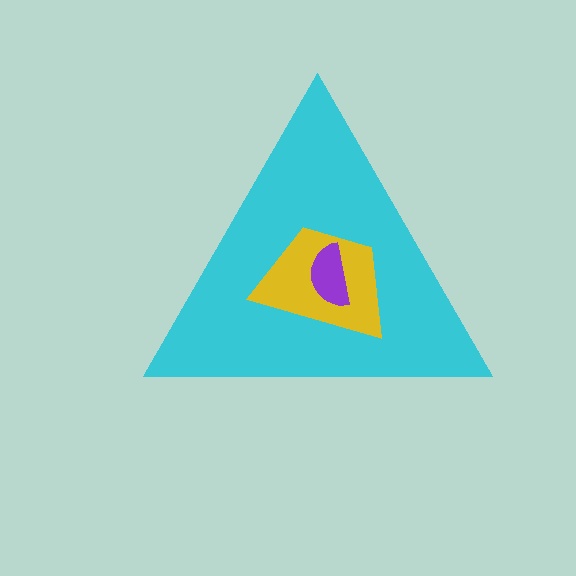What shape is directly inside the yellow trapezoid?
The purple semicircle.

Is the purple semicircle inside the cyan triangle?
Yes.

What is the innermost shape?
The purple semicircle.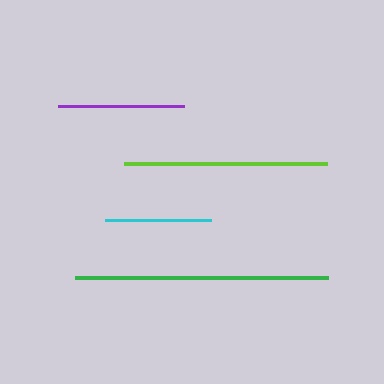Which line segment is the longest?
The green line is the longest at approximately 253 pixels.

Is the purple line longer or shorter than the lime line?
The lime line is longer than the purple line.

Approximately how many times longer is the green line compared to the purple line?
The green line is approximately 2.0 times the length of the purple line.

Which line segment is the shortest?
The cyan line is the shortest at approximately 105 pixels.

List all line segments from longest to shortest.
From longest to shortest: green, lime, purple, cyan.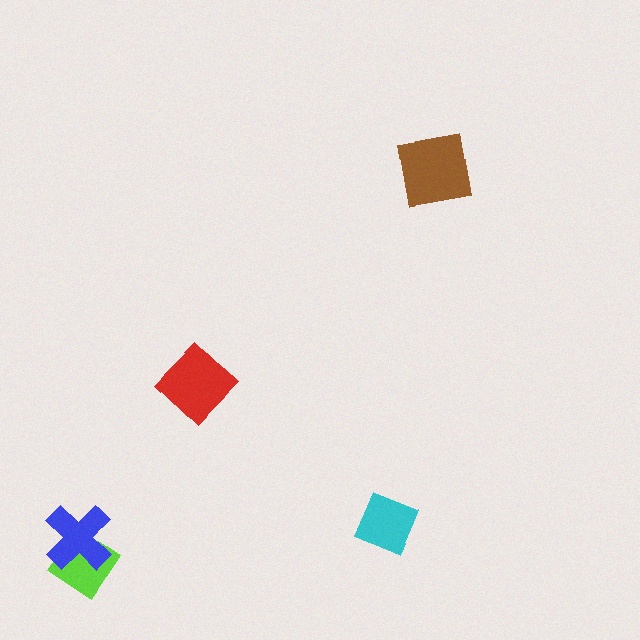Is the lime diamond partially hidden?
Yes, it is partially covered by another shape.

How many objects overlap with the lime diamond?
1 object overlaps with the lime diamond.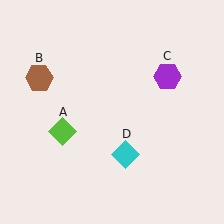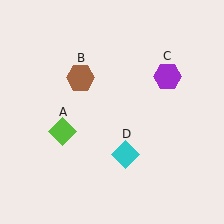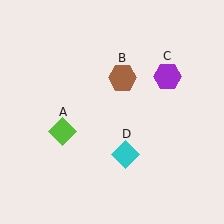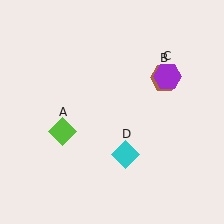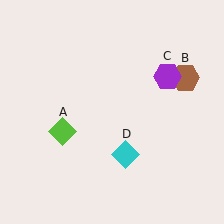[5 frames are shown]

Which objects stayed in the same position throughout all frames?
Lime diamond (object A) and purple hexagon (object C) and cyan diamond (object D) remained stationary.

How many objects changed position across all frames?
1 object changed position: brown hexagon (object B).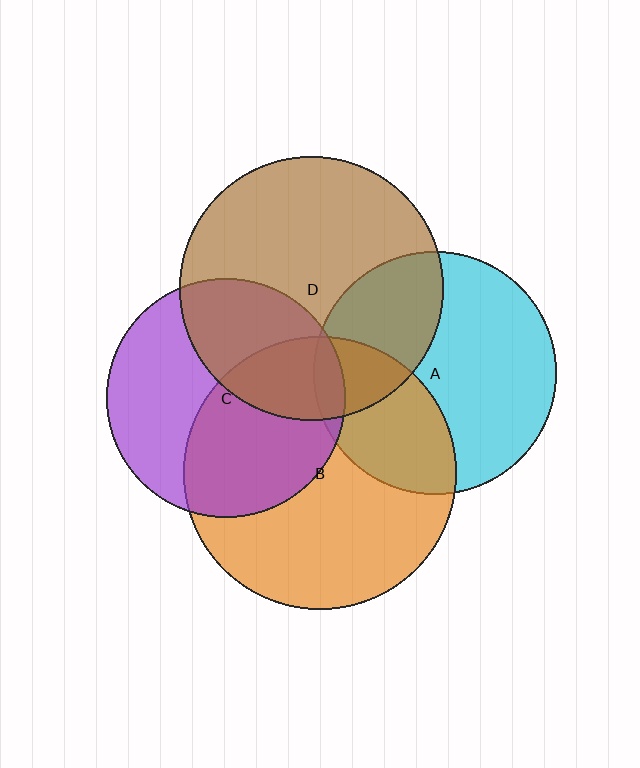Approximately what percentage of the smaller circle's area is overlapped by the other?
Approximately 50%.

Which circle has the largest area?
Circle B (orange).